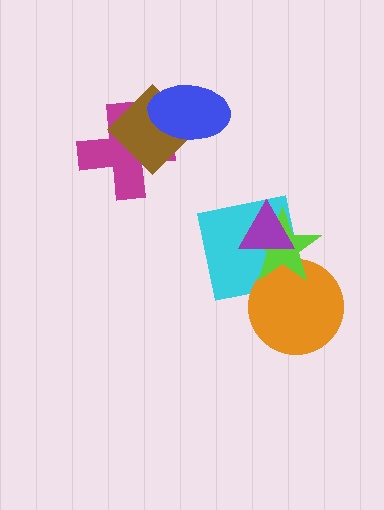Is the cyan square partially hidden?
Yes, it is partially covered by another shape.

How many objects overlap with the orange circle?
2 objects overlap with the orange circle.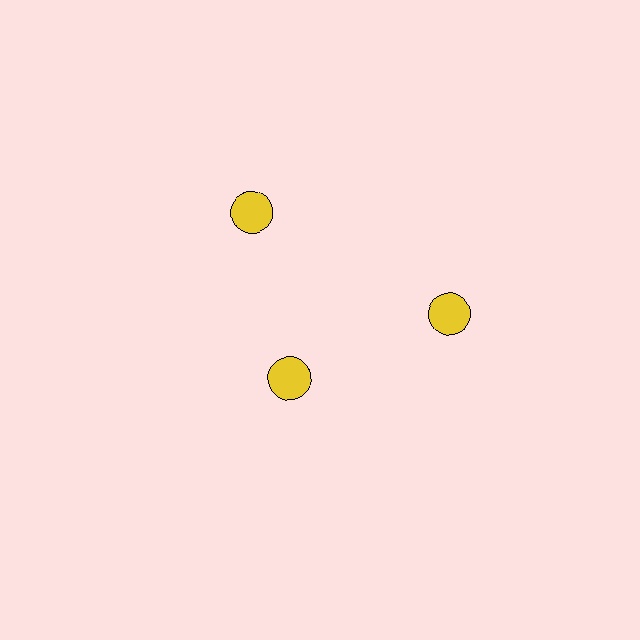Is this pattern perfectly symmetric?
No. The 3 yellow circles are arranged in a ring, but one element near the 7 o'clock position is pulled inward toward the center, breaking the 3-fold rotational symmetry.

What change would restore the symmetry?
The symmetry would be restored by moving it outward, back onto the ring so that all 3 circles sit at equal angles and equal distance from the center.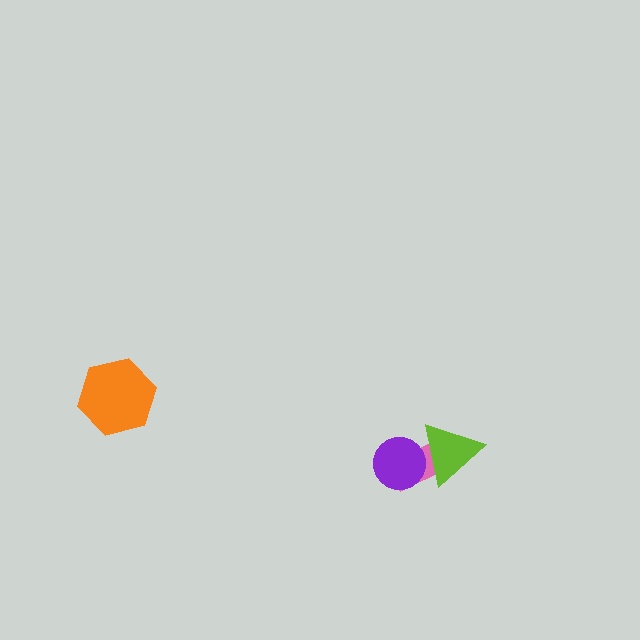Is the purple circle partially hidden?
Yes, it is partially covered by another shape.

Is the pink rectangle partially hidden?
Yes, it is partially covered by another shape.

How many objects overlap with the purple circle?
2 objects overlap with the purple circle.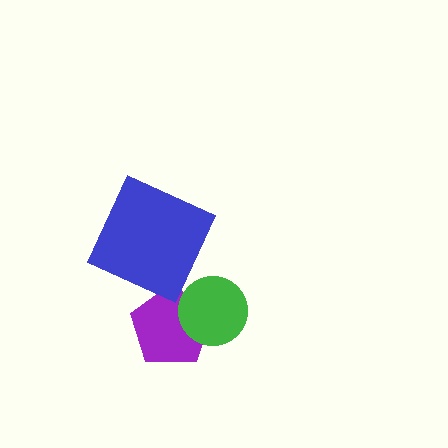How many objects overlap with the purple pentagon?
1 object overlaps with the purple pentagon.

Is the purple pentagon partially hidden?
Yes, it is partially covered by another shape.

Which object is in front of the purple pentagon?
The green circle is in front of the purple pentagon.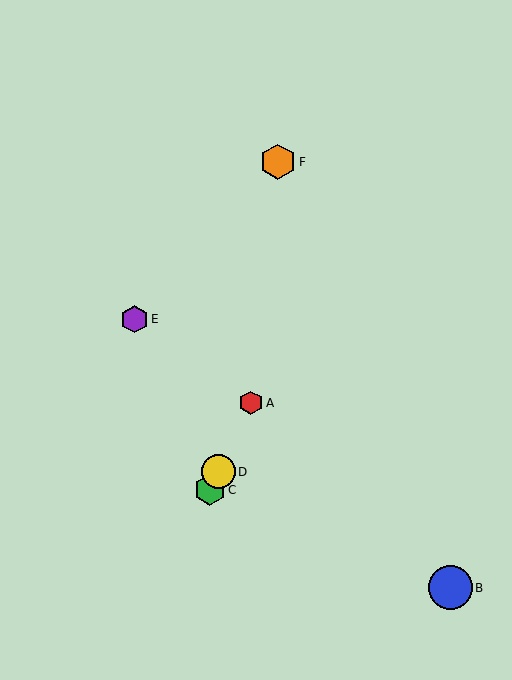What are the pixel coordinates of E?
Object E is at (134, 319).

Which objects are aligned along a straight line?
Objects A, C, D are aligned along a straight line.